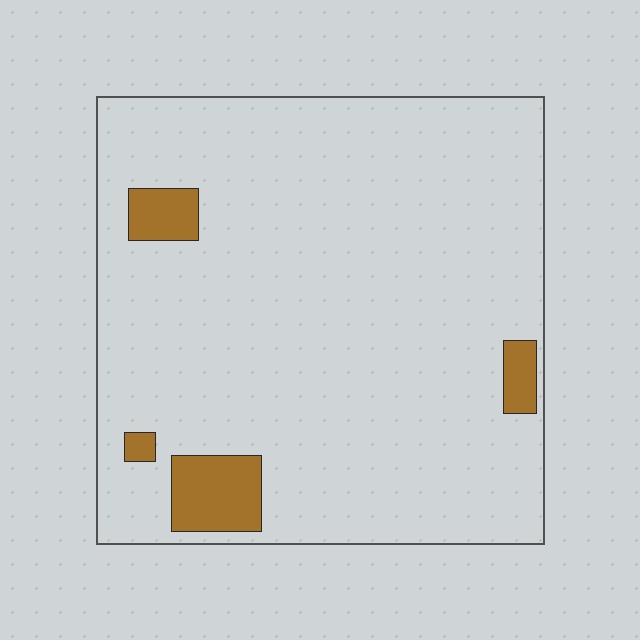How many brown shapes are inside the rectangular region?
4.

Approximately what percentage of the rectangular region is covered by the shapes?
Approximately 5%.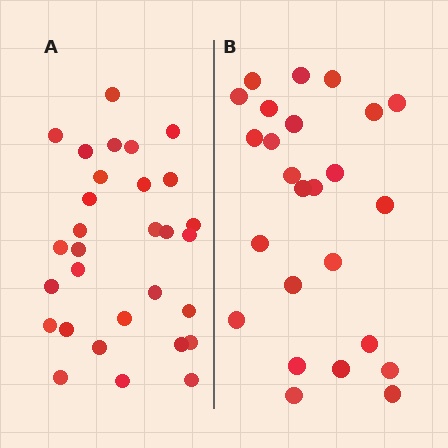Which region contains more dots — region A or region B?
Region A (the left region) has more dots.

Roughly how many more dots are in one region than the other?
Region A has about 5 more dots than region B.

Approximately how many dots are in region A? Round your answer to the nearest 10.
About 30 dots.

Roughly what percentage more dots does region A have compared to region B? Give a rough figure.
About 20% more.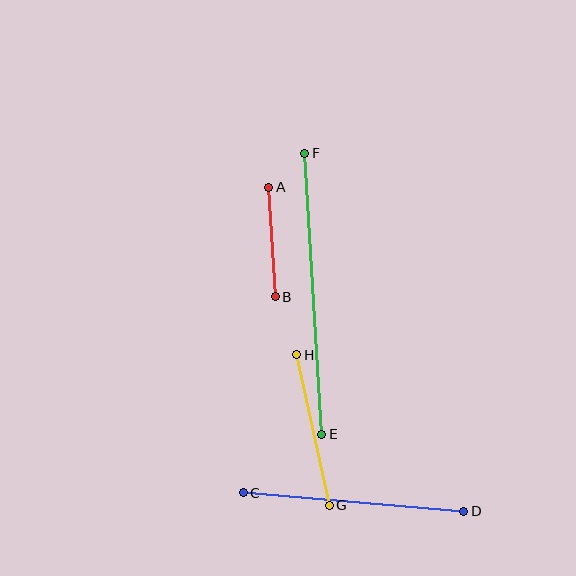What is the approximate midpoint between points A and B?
The midpoint is at approximately (272, 242) pixels.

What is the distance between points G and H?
The distance is approximately 154 pixels.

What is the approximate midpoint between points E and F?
The midpoint is at approximately (313, 294) pixels.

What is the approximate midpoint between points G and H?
The midpoint is at approximately (313, 430) pixels.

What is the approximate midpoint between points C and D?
The midpoint is at approximately (353, 502) pixels.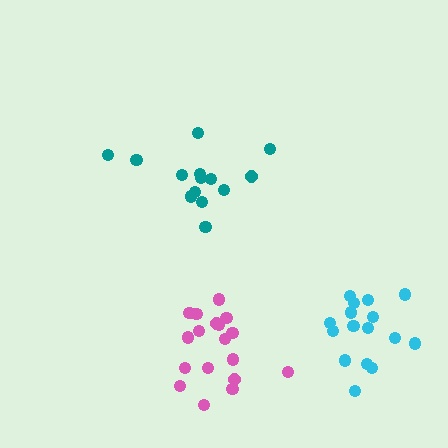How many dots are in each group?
Group 1: 14 dots, Group 2: 18 dots, Group 3: 16 dots (48 total).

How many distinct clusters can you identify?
There are 3 distinct clusters.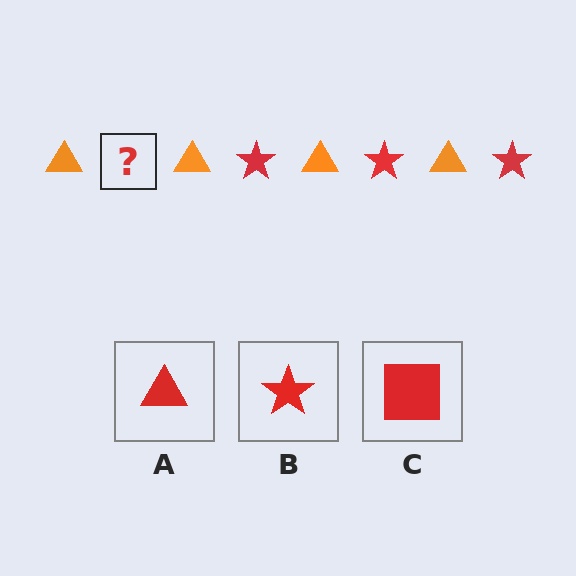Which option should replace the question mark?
Option B.